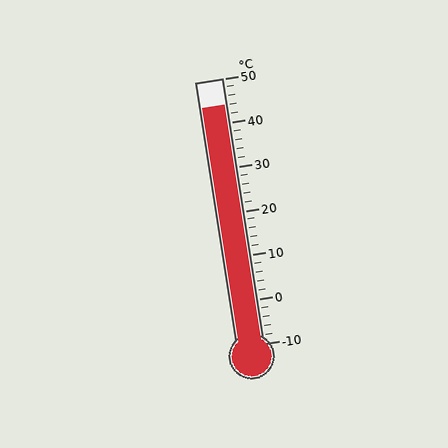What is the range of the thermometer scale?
The thermometer scale ranges from -10°C to 50°C.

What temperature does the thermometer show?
The thermometer shows approximately 44°C.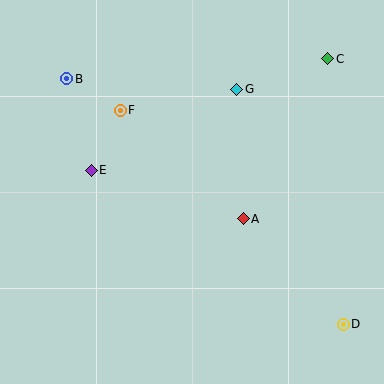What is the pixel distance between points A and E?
The distance between A and E is 159 pixels.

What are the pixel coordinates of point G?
Point G is at (237, 89).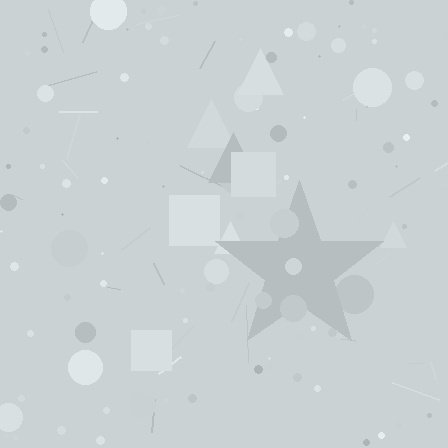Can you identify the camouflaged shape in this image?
The camouflaged shape is a star.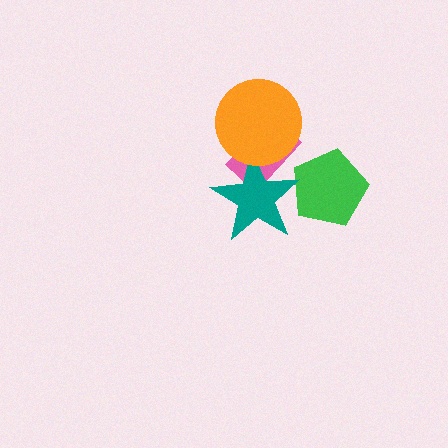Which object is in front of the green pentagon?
The teal star is in front of the green pentagon.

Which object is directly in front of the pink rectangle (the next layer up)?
The teal star is directly in front of the pink rectangle.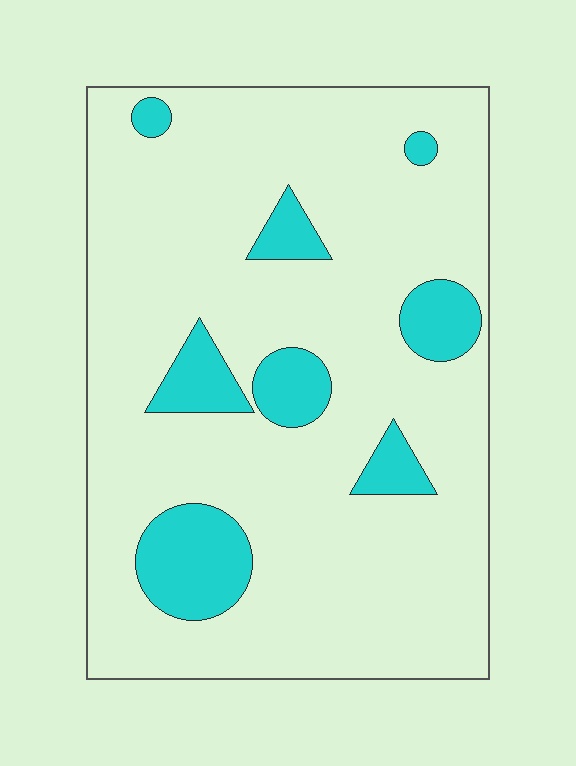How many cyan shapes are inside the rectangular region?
8.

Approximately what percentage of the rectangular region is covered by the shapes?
Approximately 15%.